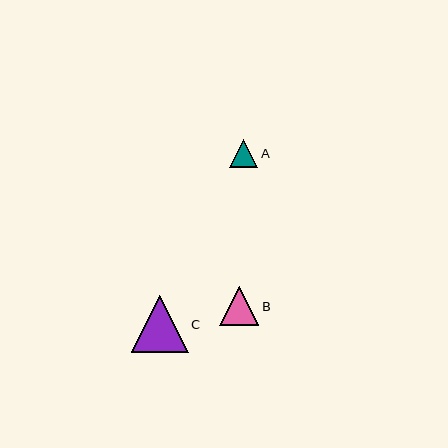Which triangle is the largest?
Triangle C is the largest with a size of approximately 57 pixels.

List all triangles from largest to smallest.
From largest to smallest: C, B, A.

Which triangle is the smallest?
Triangle A is the smallest with a size of approximately 28 pixels.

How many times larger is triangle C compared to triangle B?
Triangle C is approximately 1.5 times the size of triangle B.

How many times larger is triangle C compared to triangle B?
Triangle C is approximately 1.5 times the size of triangle B.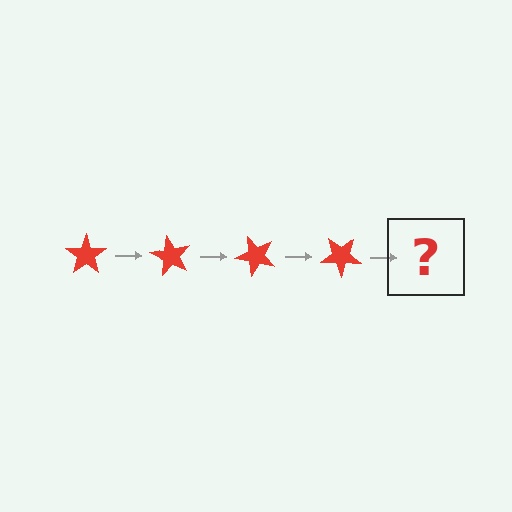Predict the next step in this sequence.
The next step is a red star rotated 240 degrees.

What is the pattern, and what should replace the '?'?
The pattern is that the star rotates 60 degrees each step. The '?' should be a red star rotated 240 degrees.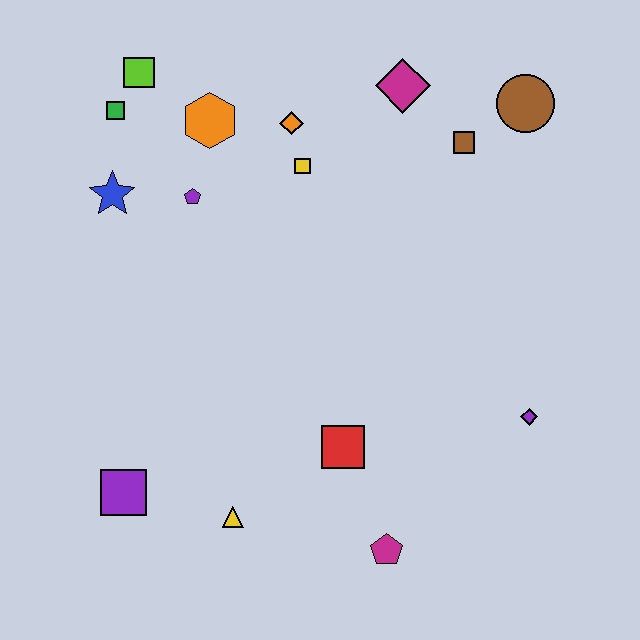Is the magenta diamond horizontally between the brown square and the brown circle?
No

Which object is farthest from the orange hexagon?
The magenta pentagon is farthest from the orange hexagon.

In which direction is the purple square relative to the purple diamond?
The purple square is to the left of the purple diamond.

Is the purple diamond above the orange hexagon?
No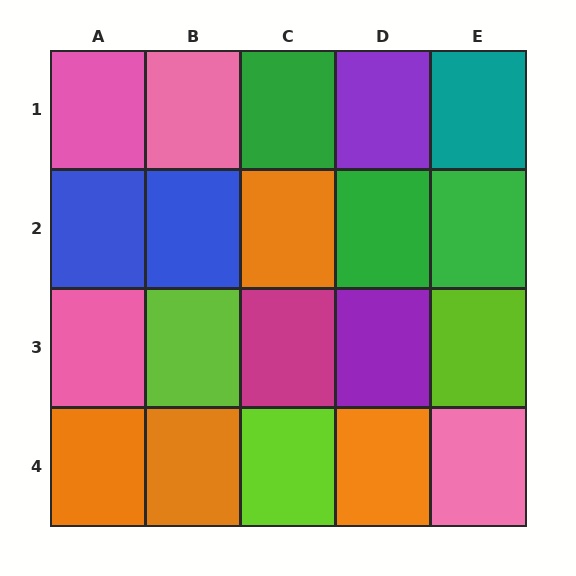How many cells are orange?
4 cells are orange.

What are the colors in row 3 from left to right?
Pink, lime, magenta, purple, lime.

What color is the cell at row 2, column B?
Blue.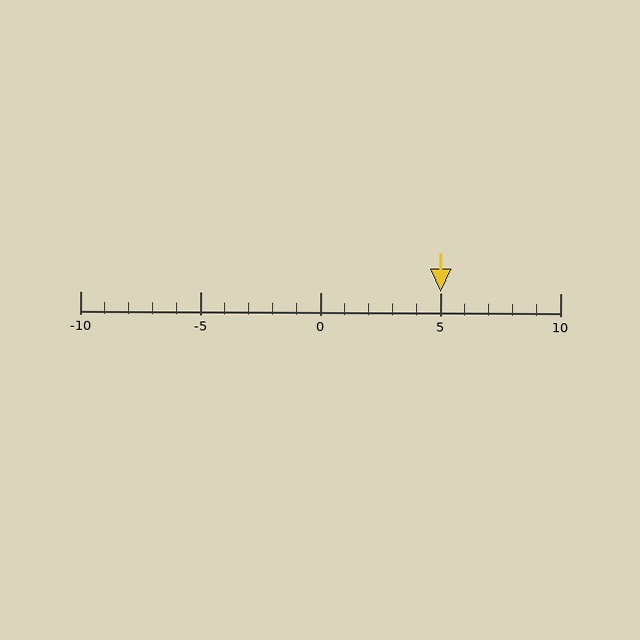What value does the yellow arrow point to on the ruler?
The yellow arrow points to approximately 5.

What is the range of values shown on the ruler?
The ruler shows values from -10 to 10.